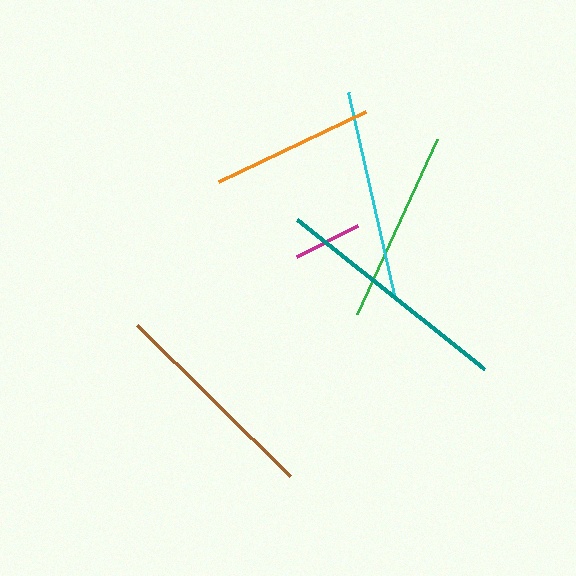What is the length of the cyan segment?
The cyan segment is approximately 212 pixels long.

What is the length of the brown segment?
The brown segment is approximately 215 pixels long.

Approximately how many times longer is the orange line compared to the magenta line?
The orange line is approximately 2.4 times the length of the magenta line.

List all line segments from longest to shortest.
From longest to shortest: teal, brown, cyan, green, orange, magenta.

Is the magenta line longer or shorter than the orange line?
The orange line is longer than the magenta line.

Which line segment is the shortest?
The magenta line is the shortest at approximately 68 pixels.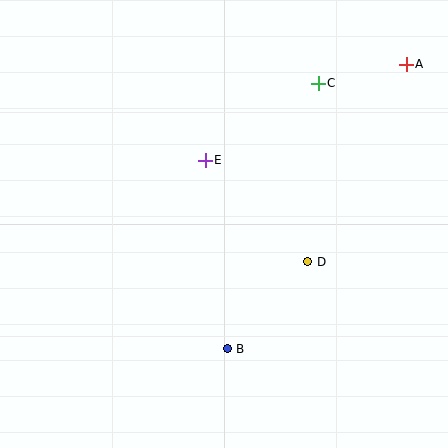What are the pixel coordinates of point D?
Point D is at (308, 262).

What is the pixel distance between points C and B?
The distance between C and B is 280 pixels.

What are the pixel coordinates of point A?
Point A is at (406, 64).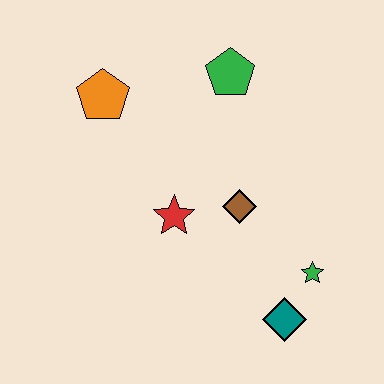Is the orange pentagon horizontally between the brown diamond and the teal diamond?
No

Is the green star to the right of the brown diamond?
Yes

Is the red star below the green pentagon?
Yes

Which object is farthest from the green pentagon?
The teal diamond is farthest from the green pentagon.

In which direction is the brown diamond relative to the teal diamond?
The brown diamond is above the teal diamond.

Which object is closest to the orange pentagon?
The green pentagon is closest to the orange pentagon.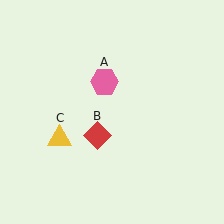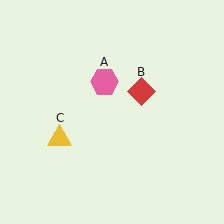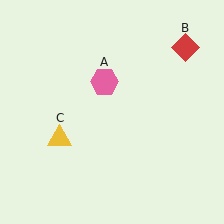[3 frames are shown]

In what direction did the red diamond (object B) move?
The red diamond (object B) moved up and to the right.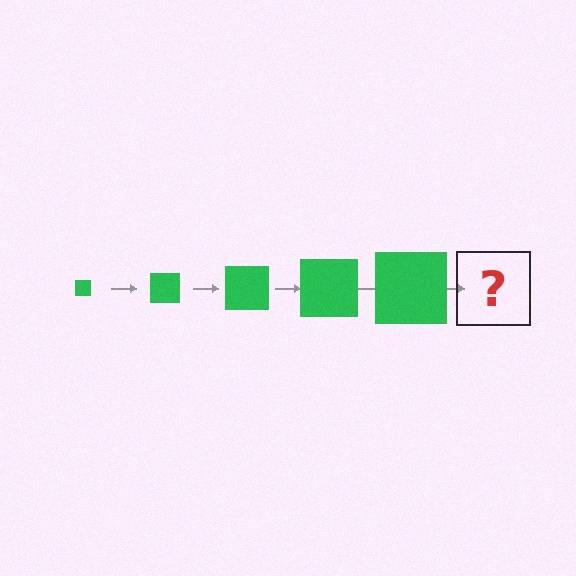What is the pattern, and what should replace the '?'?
The pattern is that the square gets progressively larger each step. The '?' should be a green square, larger than the previous one.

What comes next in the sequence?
The next element should be a green square, larger than the previous one.